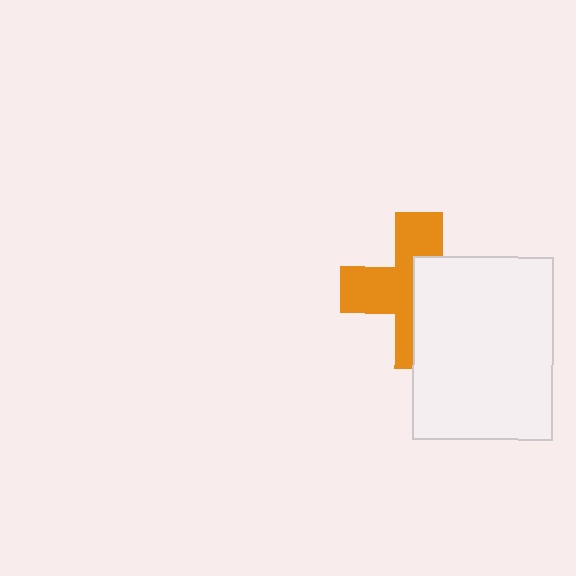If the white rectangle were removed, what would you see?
You would see the complete orange cross.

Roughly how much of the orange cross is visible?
About half of it is visible (roughly 53%).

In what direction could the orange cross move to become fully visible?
The orange cross could move left. That would shift it out from behind the white rectangle entirely.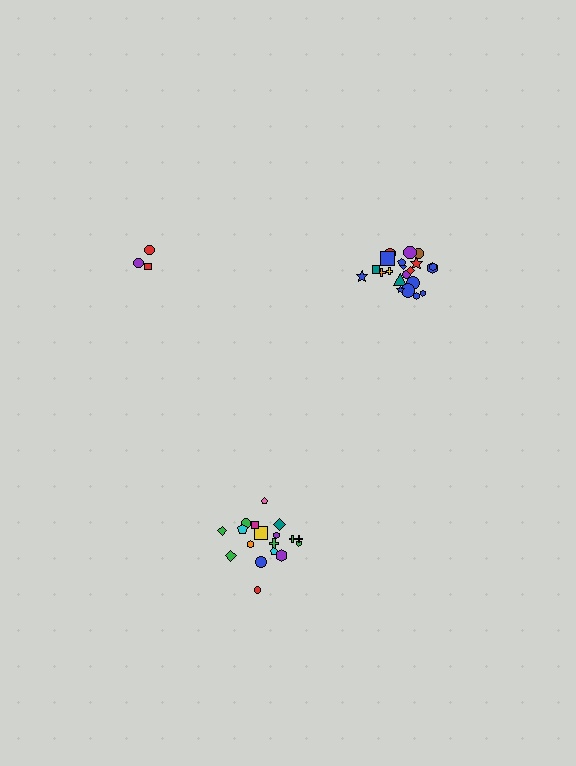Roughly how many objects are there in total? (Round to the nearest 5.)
Roughly 45 objects in total.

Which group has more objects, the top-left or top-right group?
The top-right group.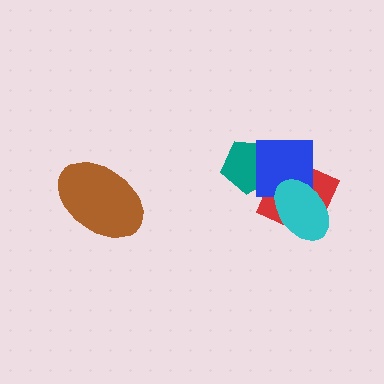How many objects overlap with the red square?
2 objects overlap with the red square.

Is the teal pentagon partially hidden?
Yes, it is partially covered by another shape.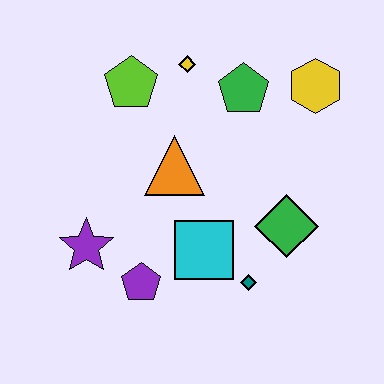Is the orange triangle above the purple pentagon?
Yes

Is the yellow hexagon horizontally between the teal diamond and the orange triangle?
No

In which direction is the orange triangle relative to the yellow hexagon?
The orange triangle is to the left of the yellow hexagon.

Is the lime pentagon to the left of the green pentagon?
Yes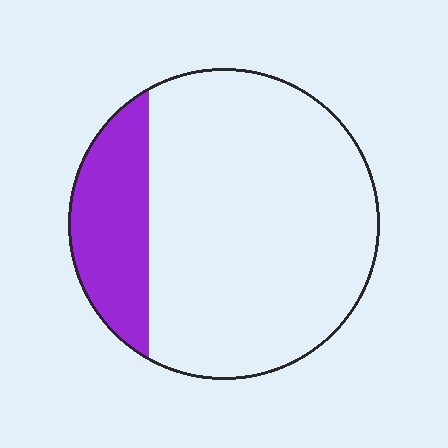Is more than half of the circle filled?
No.